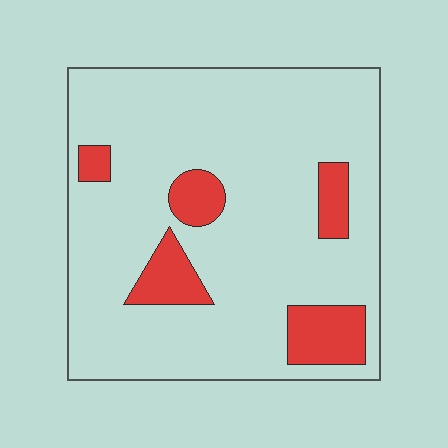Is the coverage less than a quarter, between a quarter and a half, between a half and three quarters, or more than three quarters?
Less than a quarter.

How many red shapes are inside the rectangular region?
5.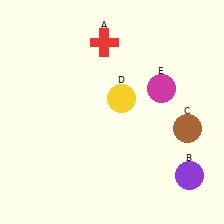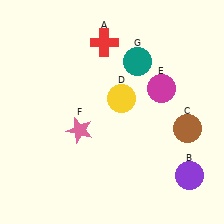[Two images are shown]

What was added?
A pink star (F), a teal circle (G) were added in Image 2.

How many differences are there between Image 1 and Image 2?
There are 2 differences between the two images.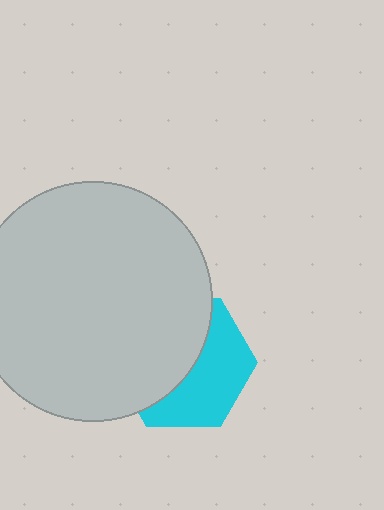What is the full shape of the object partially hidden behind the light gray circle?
The partially hidden object is a cyan hexagon.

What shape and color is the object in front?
The object in front is a light gray circle.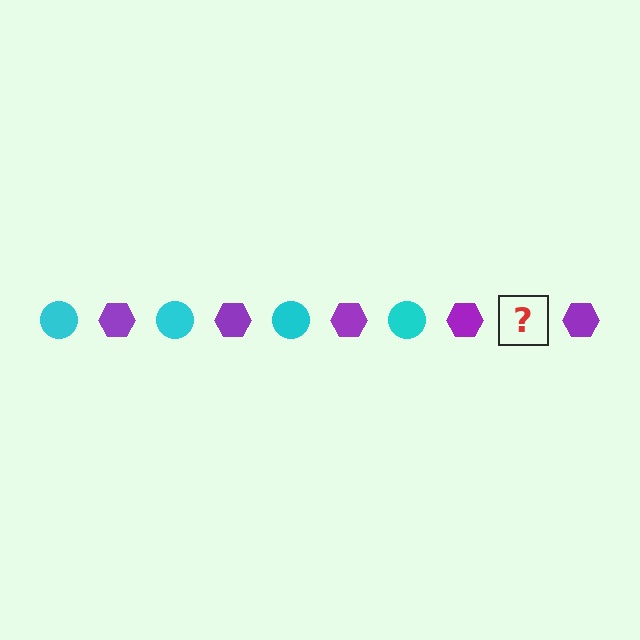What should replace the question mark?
The question mark should be replaced with a cyan circle.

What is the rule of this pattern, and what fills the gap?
The rule is that the pattern alternates between cyan circle and purple hexagon. The gap should be filled with a cyan circle.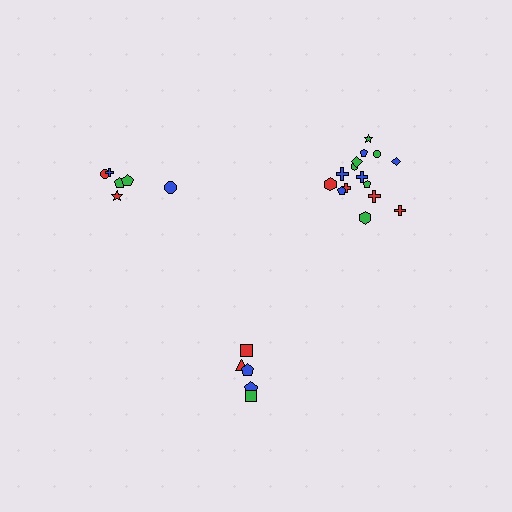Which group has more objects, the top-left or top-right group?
The top-right group.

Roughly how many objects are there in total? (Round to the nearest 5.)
Roughly 25 objects in total.